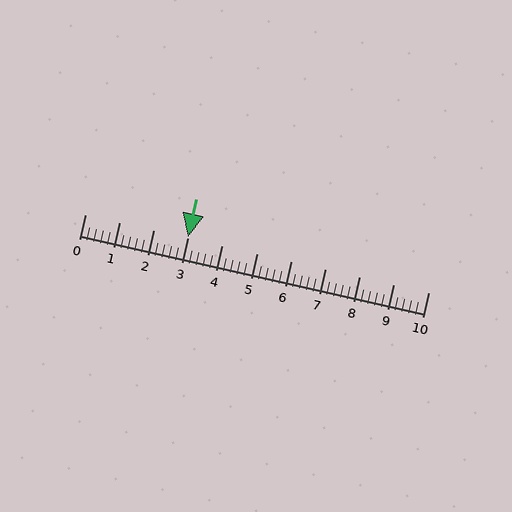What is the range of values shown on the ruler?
The ruler shows values from 0 to 10.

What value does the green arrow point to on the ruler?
The green arrow points to approximately 3.0.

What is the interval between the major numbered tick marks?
The major tick marks are spaced 1 units apart.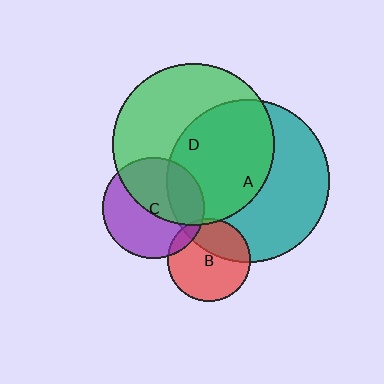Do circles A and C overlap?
Yes.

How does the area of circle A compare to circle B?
Approximately 3.8 times.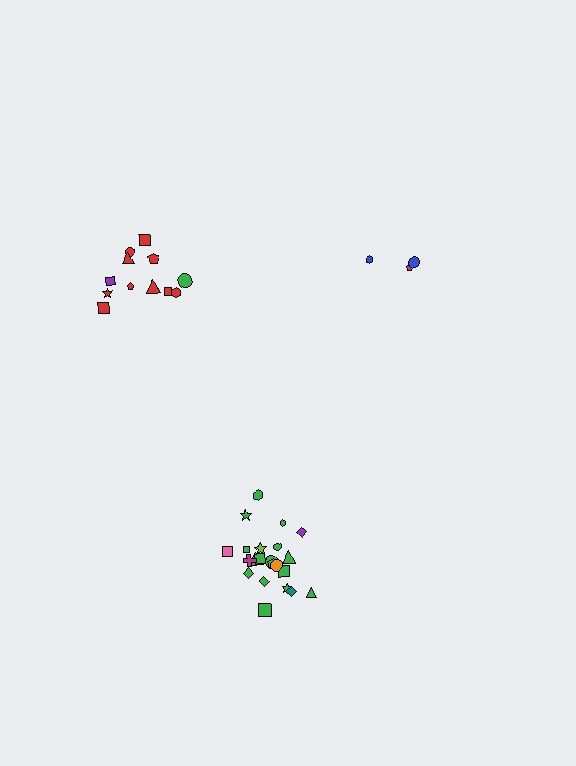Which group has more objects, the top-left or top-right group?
The top-left group.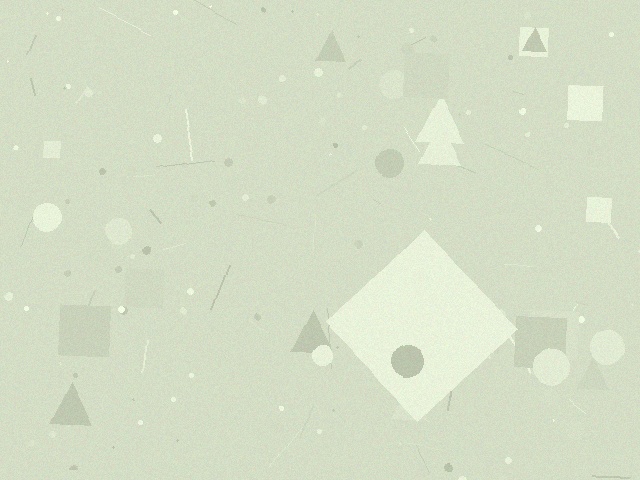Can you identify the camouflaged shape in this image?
The camouflaged shape is a diamond.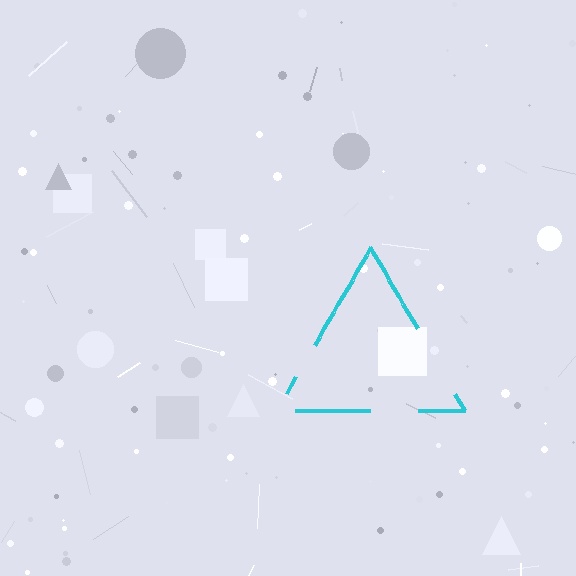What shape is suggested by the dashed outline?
The dashed outline suggests a triangle.